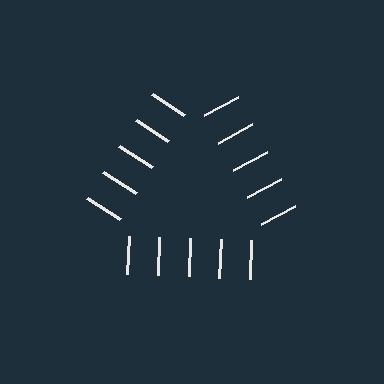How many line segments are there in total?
15 — 5 along each of the 3 edges.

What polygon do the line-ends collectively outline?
An illusory triangle — the line segments terminate on its edges but no continuous stroke is drawn.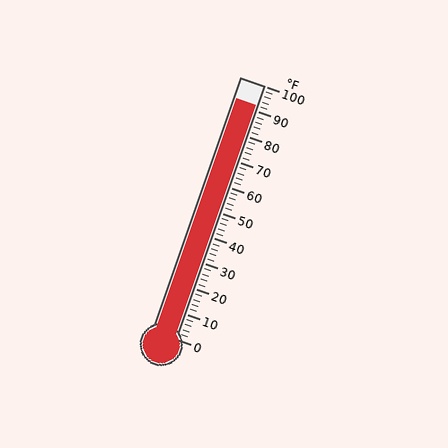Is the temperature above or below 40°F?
The temperature is above 40°F.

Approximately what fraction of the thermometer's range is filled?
The thermometer is filled to approximately 90% of its range.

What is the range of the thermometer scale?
The thermometer scale ranges from 0°F to 100°F.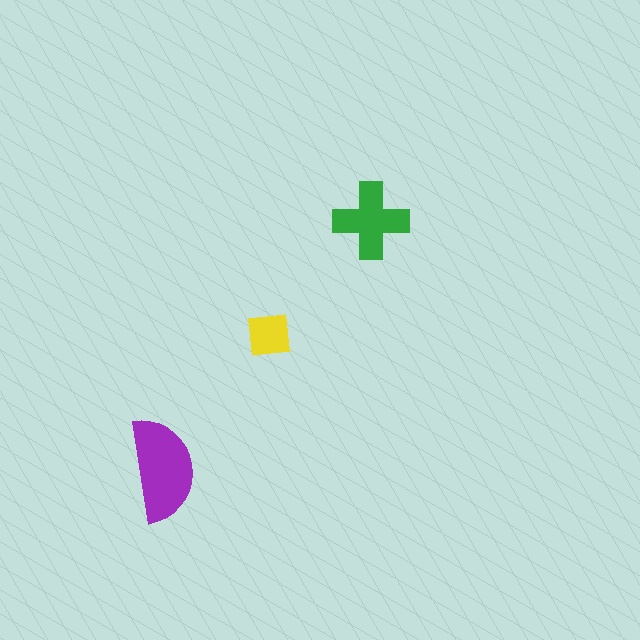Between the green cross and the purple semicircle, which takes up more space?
The purple semicircle.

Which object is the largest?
The purple semicircle.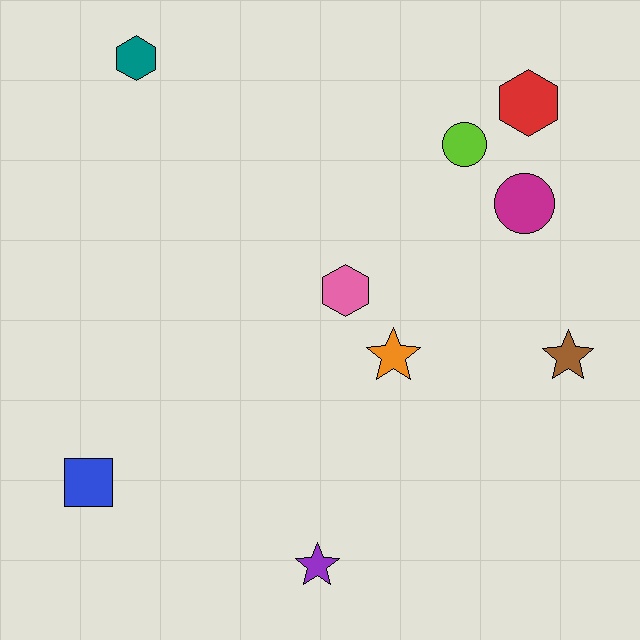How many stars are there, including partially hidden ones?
There are 3 stars.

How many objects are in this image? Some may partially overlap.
There are 9 objects.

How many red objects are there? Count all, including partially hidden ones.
There is 1 red object.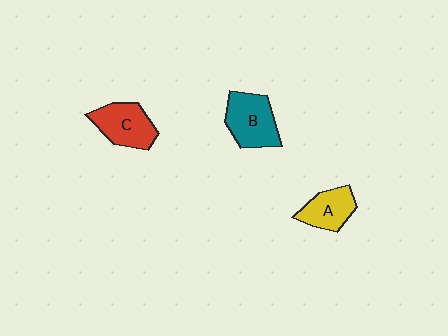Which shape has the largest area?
Shape B (teal).